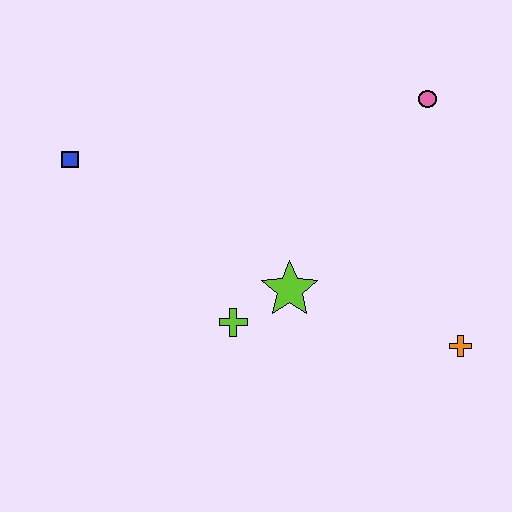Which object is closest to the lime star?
The lime cross is closest to the lime star.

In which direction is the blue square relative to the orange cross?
The blue square is to the left of the orange cross.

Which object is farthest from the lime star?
The blue square is farthest from the lime star.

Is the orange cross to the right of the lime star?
Yes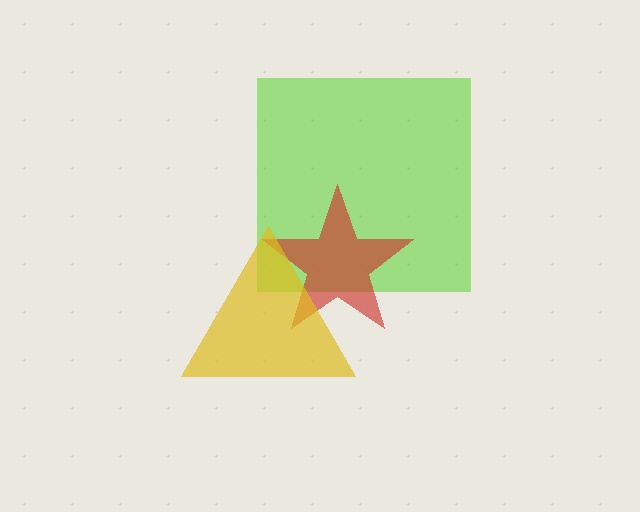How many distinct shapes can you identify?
There are 3 distinct shapes: a lime square, a red star, a yellow triangle.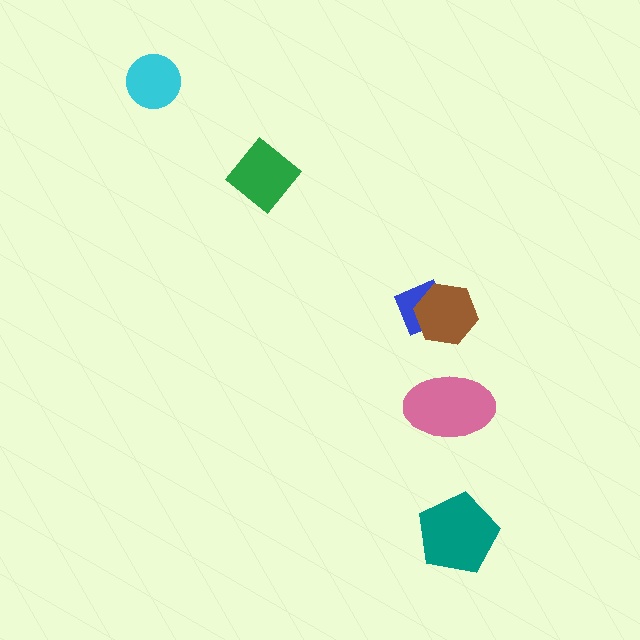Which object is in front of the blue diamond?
The brown hexagon is in front of the blue diamond.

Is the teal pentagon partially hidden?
No, no other shape covers it.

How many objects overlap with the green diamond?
0 objects overlap with the green diamond.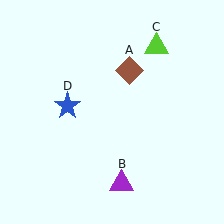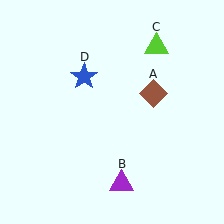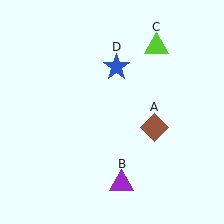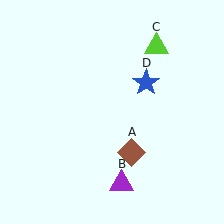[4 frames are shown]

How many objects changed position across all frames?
2 objects changed position: brown diamond (object A), blue star (object D).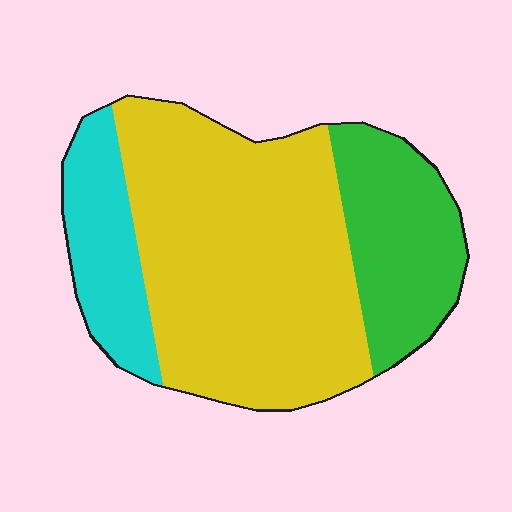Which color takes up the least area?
Cyan, at roughly 15%.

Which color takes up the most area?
Yellow, at roughly 60%.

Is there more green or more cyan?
Green.